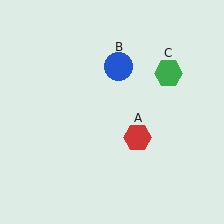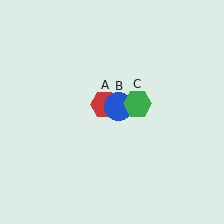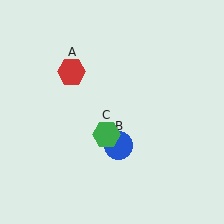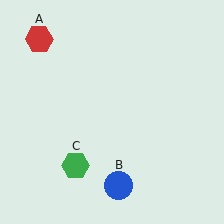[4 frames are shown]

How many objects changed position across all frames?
3 objects changed position: red hexagon (object A), blue circle (object B), green hexagon (object C).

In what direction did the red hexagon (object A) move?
The red hexagon (object A) moved up and to the left.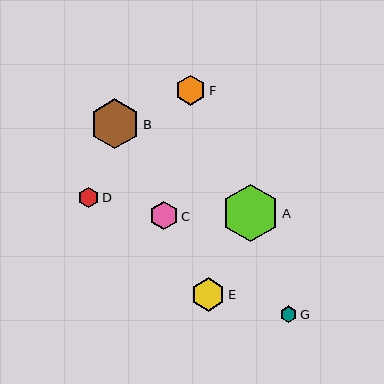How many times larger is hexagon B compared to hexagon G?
Hexagon B is approximately 3.1 times the size of hexagon G.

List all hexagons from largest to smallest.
From largest to smallest: A, B, E, F, C, D, G.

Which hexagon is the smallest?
Hexagon G is the smallest with a size of approximately 16 pixels.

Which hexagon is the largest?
Hexagon A is the largest with a size of approximately 57 pixels.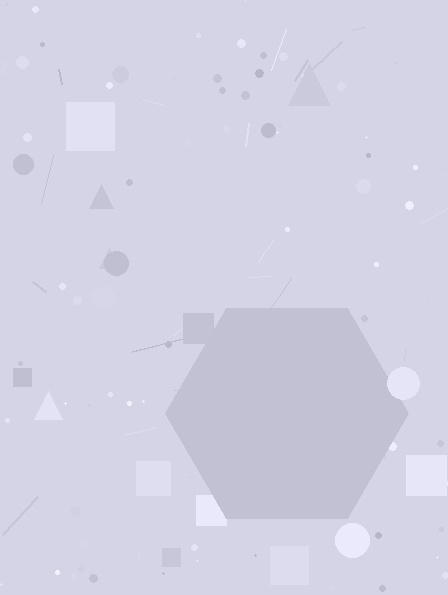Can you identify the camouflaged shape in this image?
The camouflaged shape is a hexagon.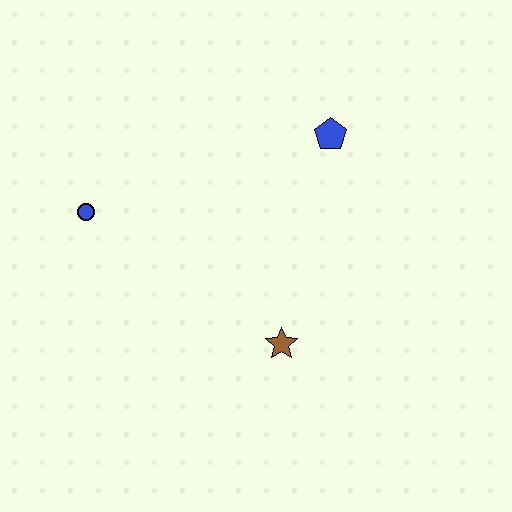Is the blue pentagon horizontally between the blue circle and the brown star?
No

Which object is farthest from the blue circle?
The blue pentagon is farthest from the blue circle.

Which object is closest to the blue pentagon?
The brown star is closest to the blue pentagon.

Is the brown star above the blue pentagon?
No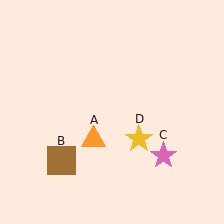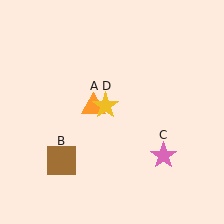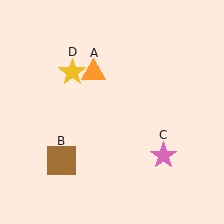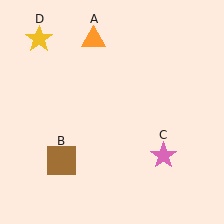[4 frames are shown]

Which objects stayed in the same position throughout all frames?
Brown square (object B) and pink star (object C) remained stationary.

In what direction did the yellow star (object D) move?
The yellow star (object D) moved up and to the left.